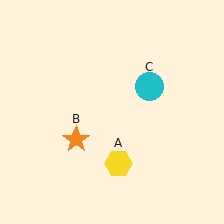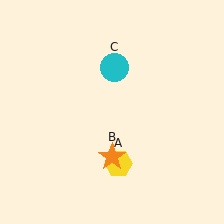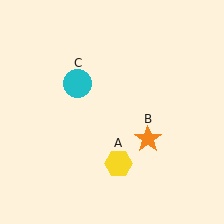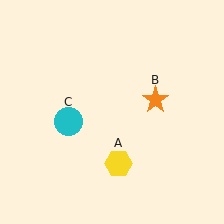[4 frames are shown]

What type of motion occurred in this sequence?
The orange star (object B), cyan circle (object C) rotated counterclockwise around the center of the scene.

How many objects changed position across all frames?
2 objects changed position: orange star (object B), cyan circle (object C).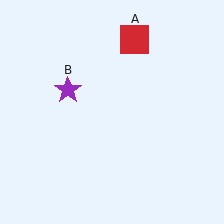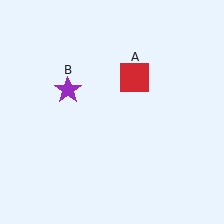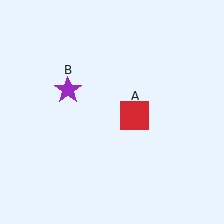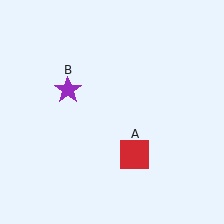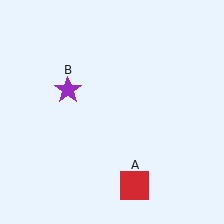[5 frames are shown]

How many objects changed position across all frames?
1 object changed position: red square (object A).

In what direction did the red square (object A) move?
The red square (object A) moved down.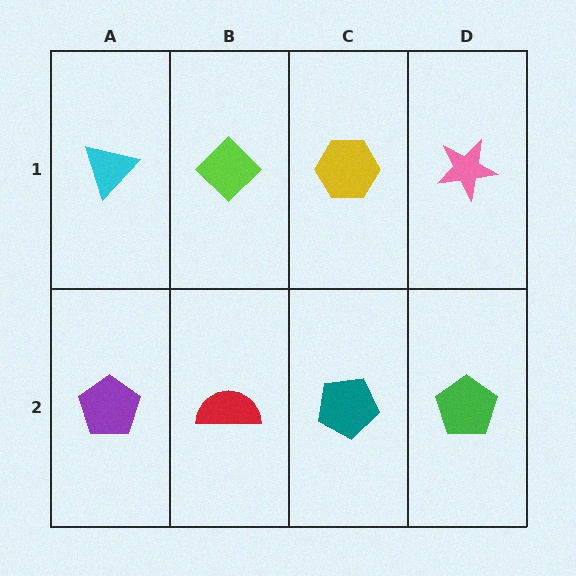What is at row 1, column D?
A pink star.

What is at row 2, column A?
A purple pentagon.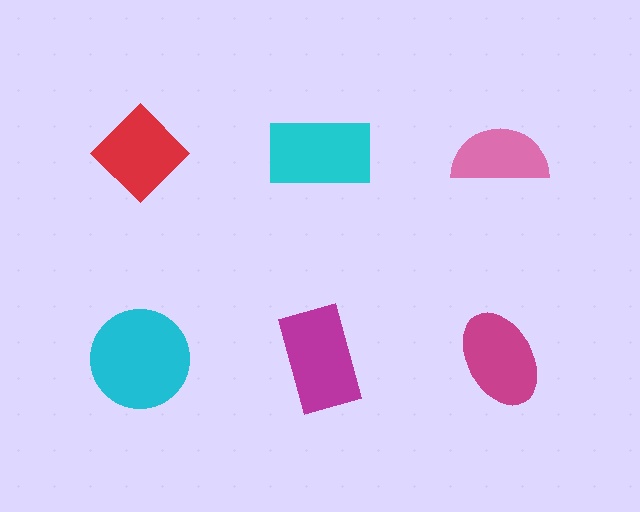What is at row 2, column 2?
A magenta rectangle.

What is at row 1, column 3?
A pink semicircle.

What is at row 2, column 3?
A magenta ellipse.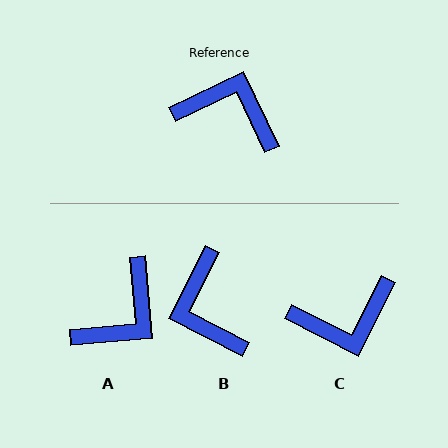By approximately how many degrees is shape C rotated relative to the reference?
Approximately 142 degrees clockwise.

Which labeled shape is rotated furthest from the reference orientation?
C, about 142 degrees away.